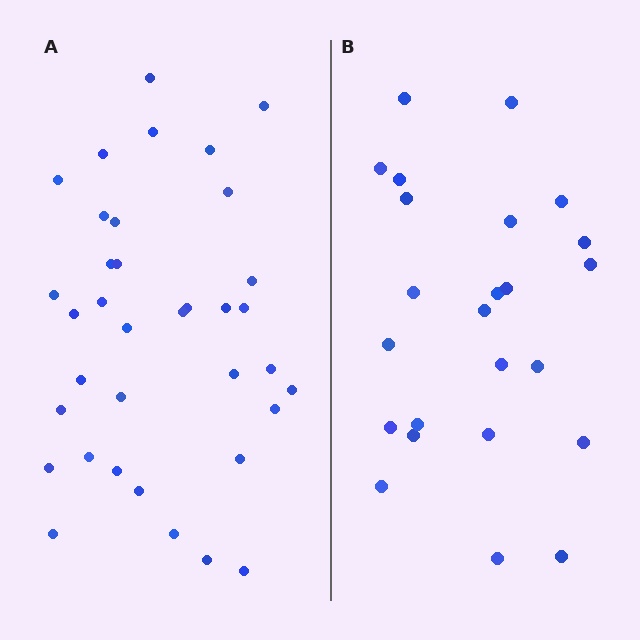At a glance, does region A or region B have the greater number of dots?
Region A (the left region) has more dots.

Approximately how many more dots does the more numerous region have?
Region A has roughly 12 or so more dots than region B.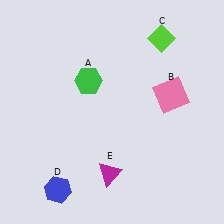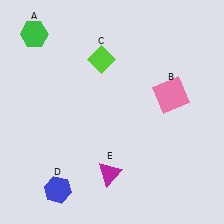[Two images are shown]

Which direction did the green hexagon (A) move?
The green hexagon (A) moved left.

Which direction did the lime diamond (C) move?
The lime diamond (C) moved left.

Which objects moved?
The objects that moved are: the green hexagon (A), the lime diamond (C).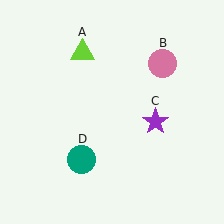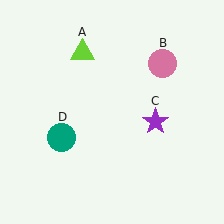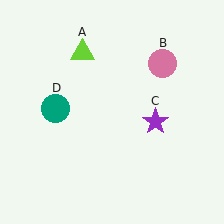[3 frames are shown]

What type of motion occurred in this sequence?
The teal circle (object D) rotated clockwise around the center of the scene.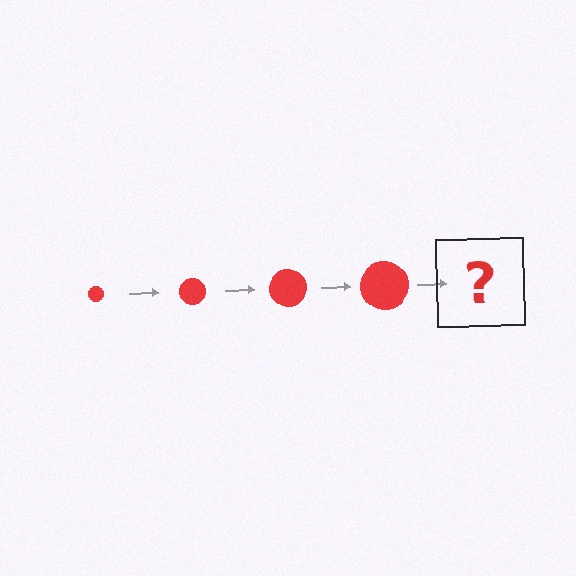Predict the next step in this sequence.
The next step is a red circle, larger than the previous one.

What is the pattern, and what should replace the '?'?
The pattern is that the circle gets progressively larger each step. The '?' should be a red circle, larger than the previous one.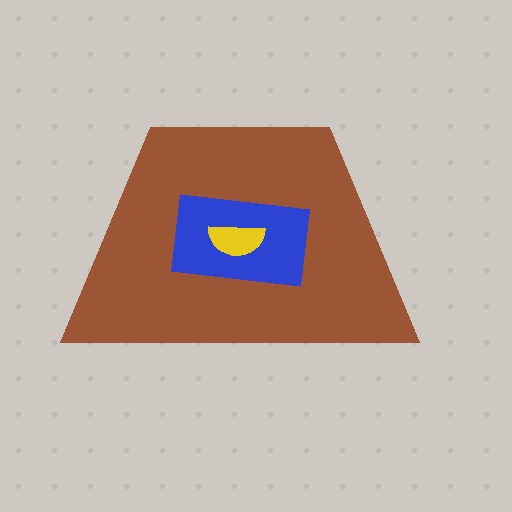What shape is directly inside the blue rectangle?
The yellow semicircle.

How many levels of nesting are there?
3.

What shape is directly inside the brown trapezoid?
The blue rectangle.